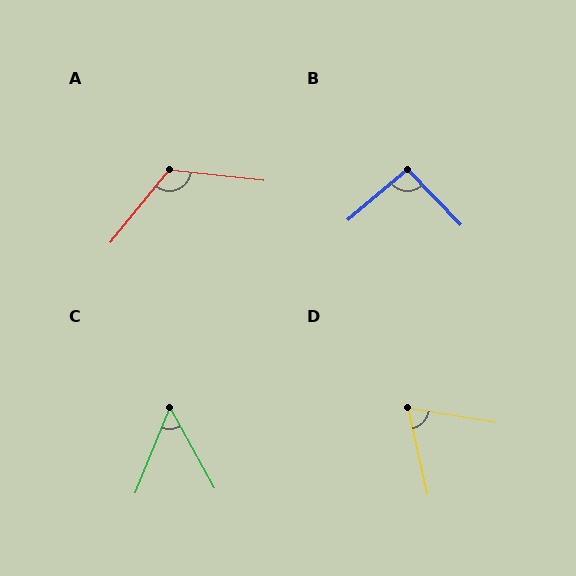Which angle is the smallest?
C, at approximately 51 degrees.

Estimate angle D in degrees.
Approximately 67 degrees.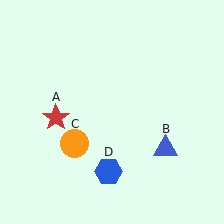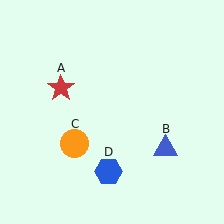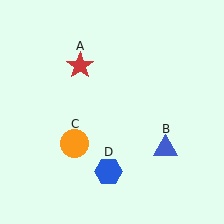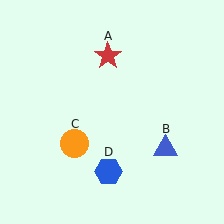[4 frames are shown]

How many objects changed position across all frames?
1 object changed position: red star (object A).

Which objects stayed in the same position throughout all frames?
Blue triangle (object B) and orange circle (object C) and blue hexagon (object D) remained stationary.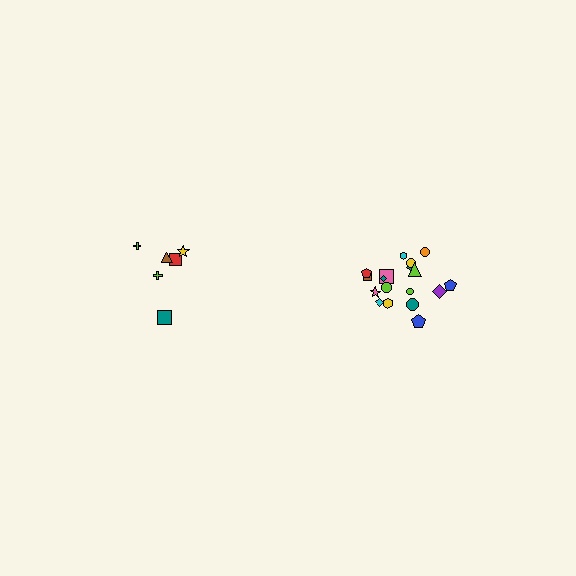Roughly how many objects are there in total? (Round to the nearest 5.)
Roughly 25 objects in total.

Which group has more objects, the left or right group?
The right group.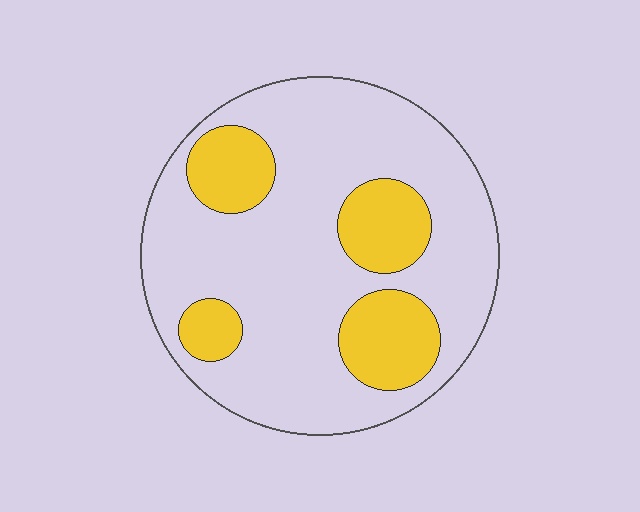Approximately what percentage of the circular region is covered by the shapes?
Approximately 25%.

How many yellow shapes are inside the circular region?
4.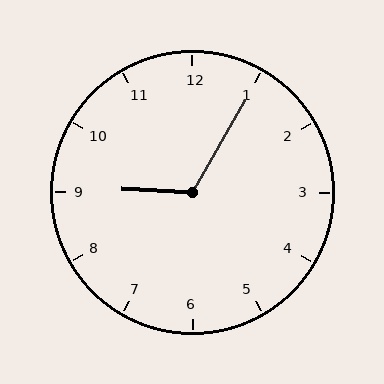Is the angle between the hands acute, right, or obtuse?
It is obtuse.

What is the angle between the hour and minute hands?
Approximately 118 degrees.